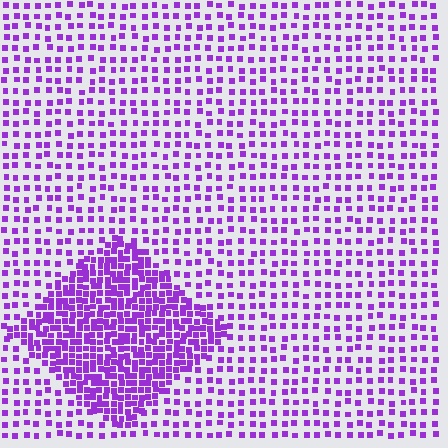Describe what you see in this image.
The image contains small purple elements arranged at two different densities. A diamond-shaped region is visible where the elements are more densely packed than the surrounding area.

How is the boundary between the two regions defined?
The boundary is defined by a change in element density (approximately 2.4x ratio). All elements are the same color, size, and shape.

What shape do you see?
I see a diamond.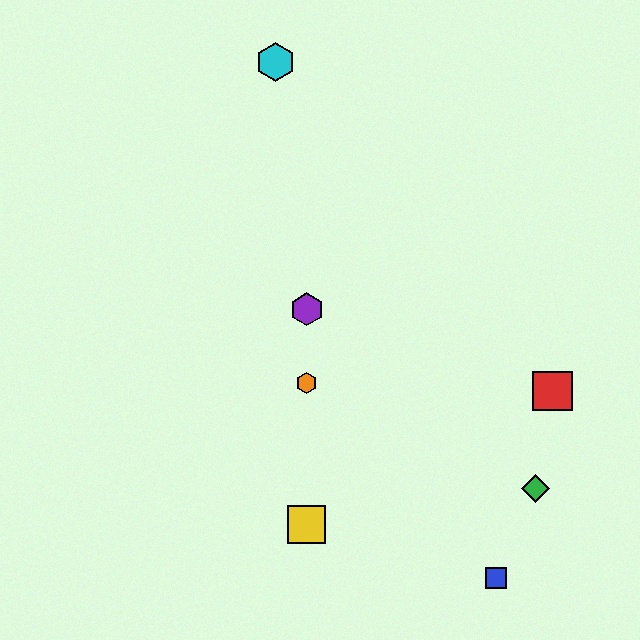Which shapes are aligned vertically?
The yellow square, the purple hexagon, the orange hexagon are aligned vertically.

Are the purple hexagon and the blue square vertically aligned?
No, the purple hexagon is at x≈307 and the blue square is at x≈496.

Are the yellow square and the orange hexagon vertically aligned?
Yes, both are at x≈307.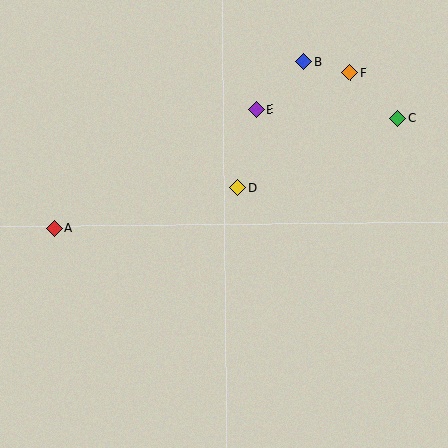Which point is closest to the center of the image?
Point D at (237, 188) is closest to the center.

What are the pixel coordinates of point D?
Point D is at (237, 188).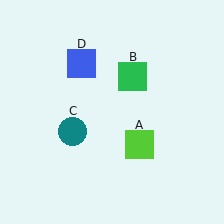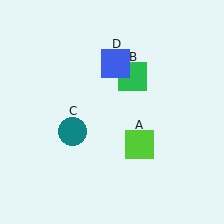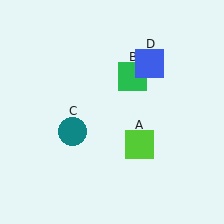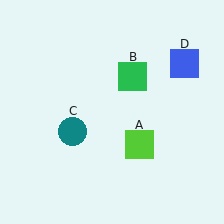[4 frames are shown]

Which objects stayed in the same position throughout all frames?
Lime square (object A) and green square (object B) and teal circle (object C) remained stationary.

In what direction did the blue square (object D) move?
The blue square (object D) moved right.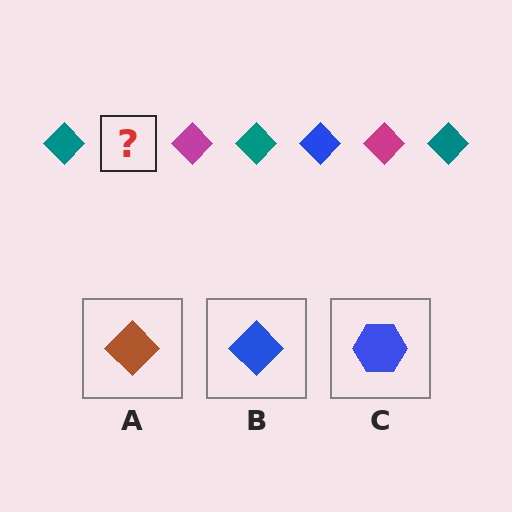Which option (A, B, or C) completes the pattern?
B.